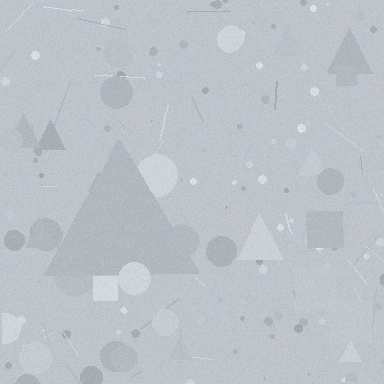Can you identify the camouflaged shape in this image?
The camouflaged shape is a triangle.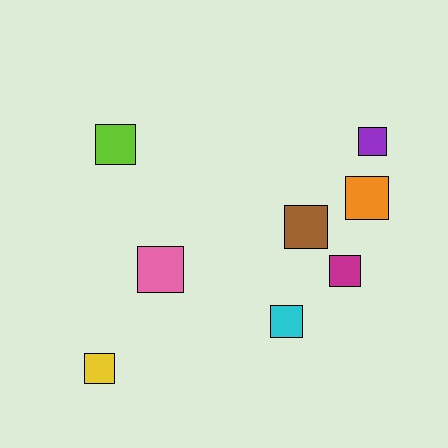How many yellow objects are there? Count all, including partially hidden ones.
There is 1 yellow object.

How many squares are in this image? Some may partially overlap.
There are 8 squares.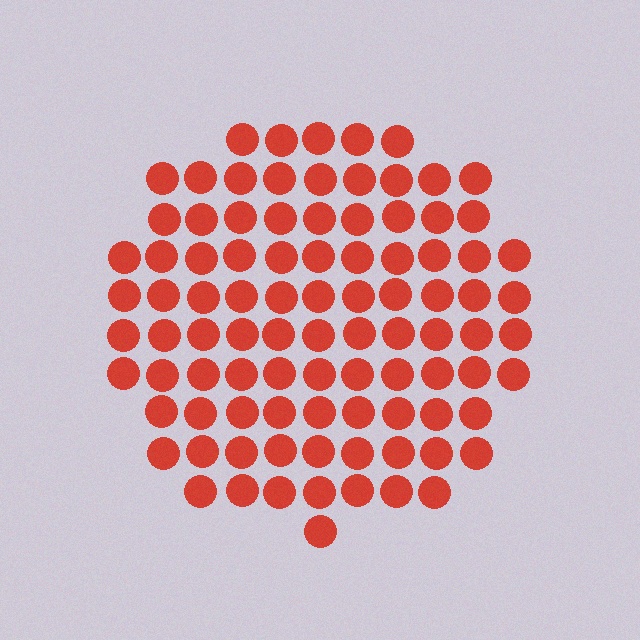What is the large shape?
The large shape is a circle.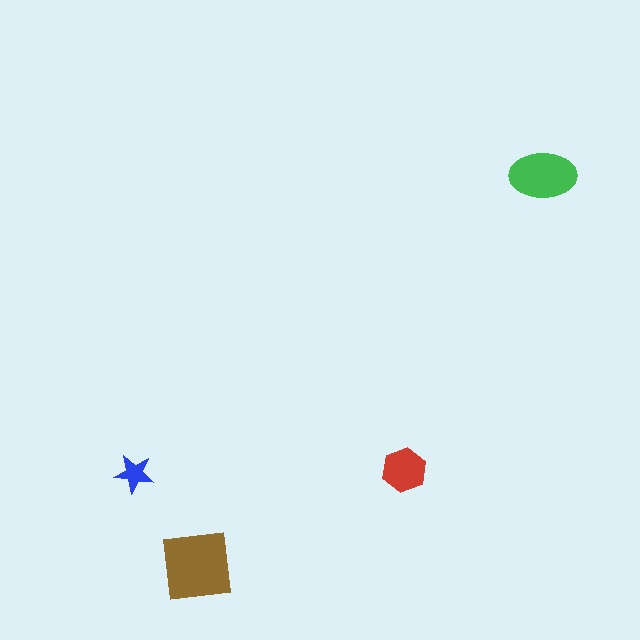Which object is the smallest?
The blue star.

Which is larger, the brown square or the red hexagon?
The brown square.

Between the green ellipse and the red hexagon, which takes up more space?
The green ellipse.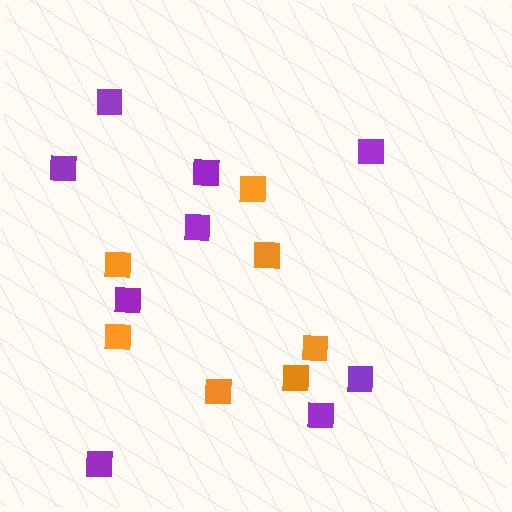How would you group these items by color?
There are 2 groups: one group of orange squares (7) and one group of purple squares (9).